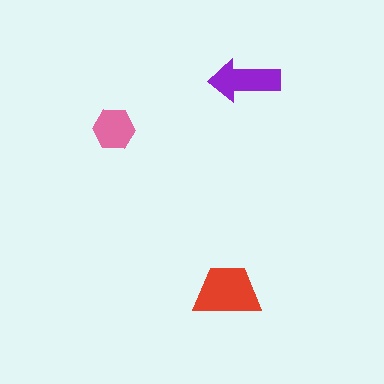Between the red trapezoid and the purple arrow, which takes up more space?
The red trapezoid.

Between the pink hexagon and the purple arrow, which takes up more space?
The purple arrow.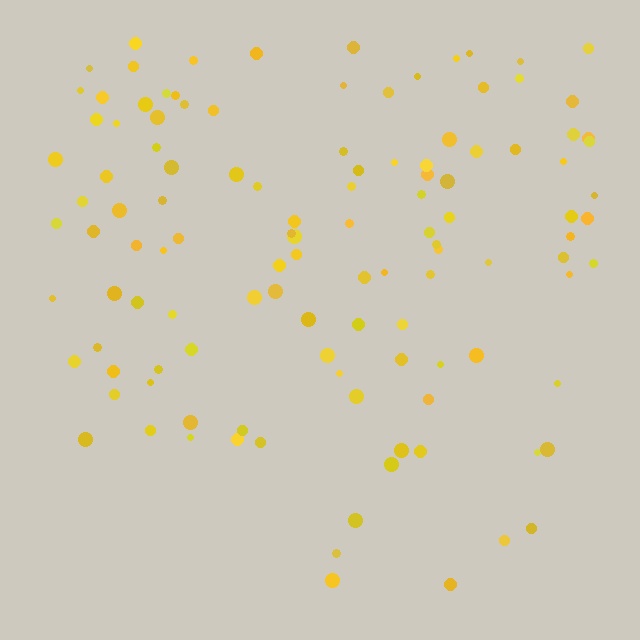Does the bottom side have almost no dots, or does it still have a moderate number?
Still a moderate number, just noticeably fewer than the top.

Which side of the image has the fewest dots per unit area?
The bottom.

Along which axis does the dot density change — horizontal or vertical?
Vertical.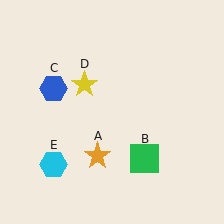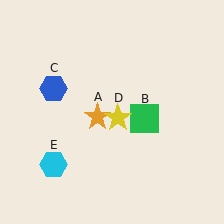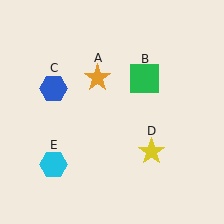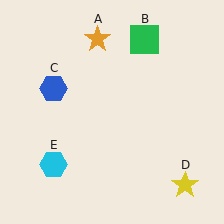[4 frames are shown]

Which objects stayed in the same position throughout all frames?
Blue hexagon (object C) and cyan hexagon (object E) remained stationary.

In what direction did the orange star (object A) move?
The orange star (object A) moved up.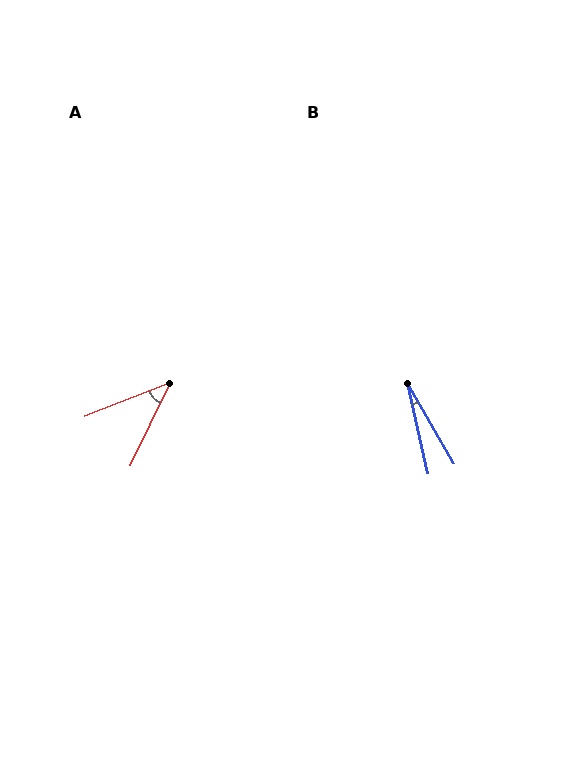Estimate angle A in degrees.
Approximately 43 degrees.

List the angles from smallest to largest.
B (17°), A (43°).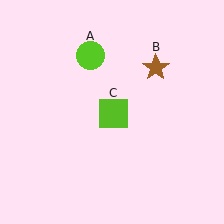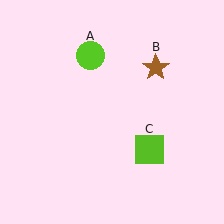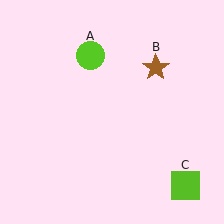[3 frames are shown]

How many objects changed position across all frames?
1 object changed position: lime square (object C).